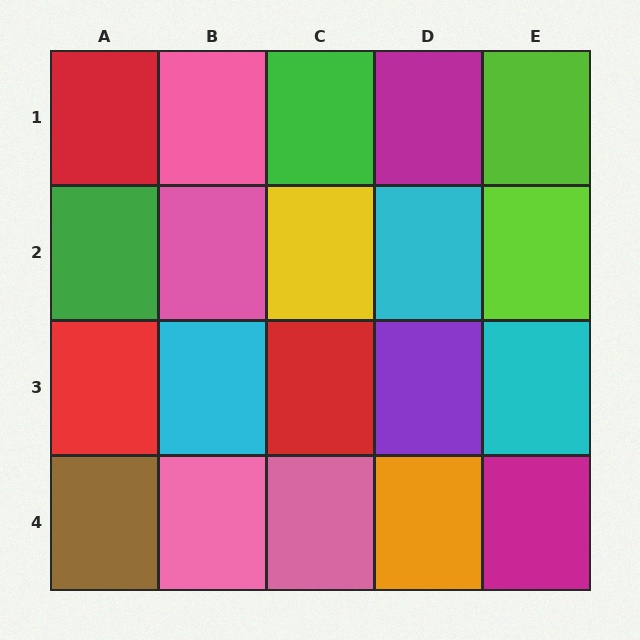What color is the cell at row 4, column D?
Orange.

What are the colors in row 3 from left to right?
Red, cyan, red, purple, cyan.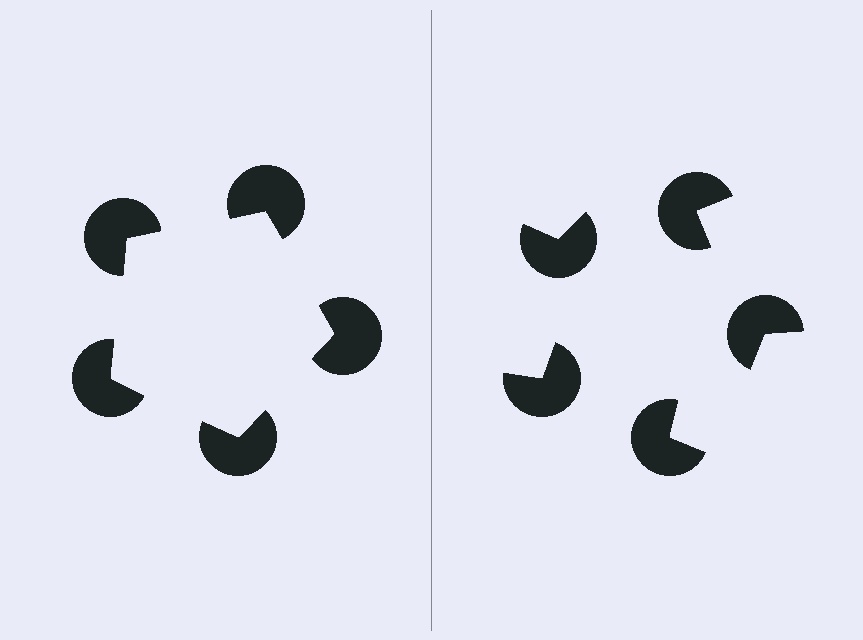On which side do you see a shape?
An illusory pentagon appears on the left side. On the right side the wedge cuts are rotated, so no coherent shape forms.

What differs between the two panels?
The pac-man discs are positioned identically on both sides; only the wedge orientations differ. On the left they align to a pentagon; on the right they are misaligned.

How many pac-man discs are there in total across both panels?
10 — 5 on each side.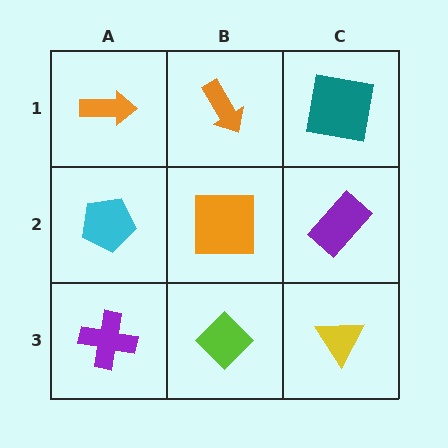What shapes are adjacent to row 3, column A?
A cyan pentagon (row 2, column A), a lime diamond (row 3, column B).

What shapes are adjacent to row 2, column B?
An orange arrow (row 1, column B), a lime diamond (row 3, column B), a cyan pentagon (row 2, column A), a purple rectangle (row 2, column C).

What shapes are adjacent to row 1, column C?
A purple rectangle (row 2, column C), an orange arrow (row 1, column B).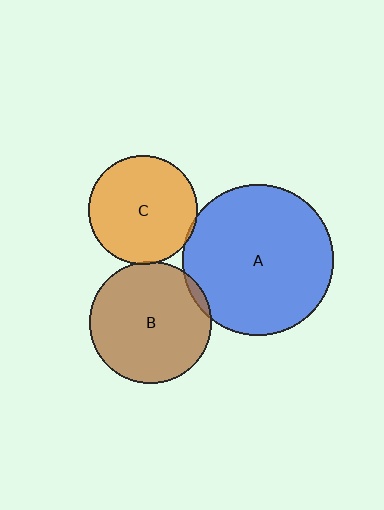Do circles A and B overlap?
Yes.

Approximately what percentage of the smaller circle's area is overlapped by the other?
Approximately 5%.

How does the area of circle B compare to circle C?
Approximately 1.3 times.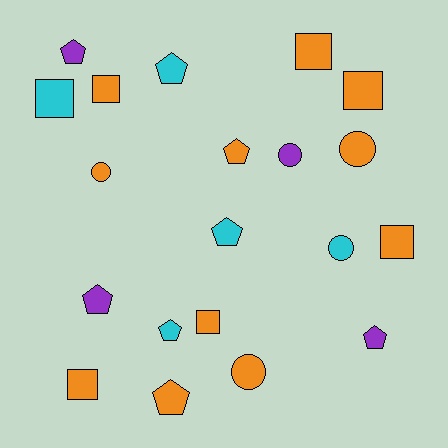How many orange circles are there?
There are 3 orange circles.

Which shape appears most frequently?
Pentagon, with 8 objects.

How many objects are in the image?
There are 20 objects.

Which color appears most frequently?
Orange, with 11 objects.